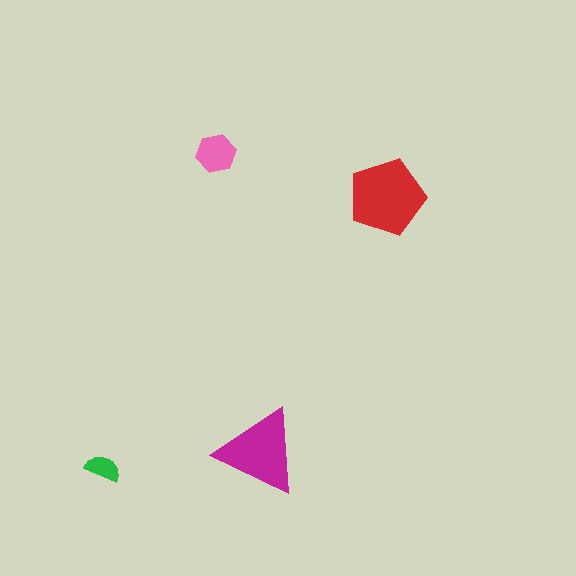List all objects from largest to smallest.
The red pentagon, the magenta triangle, the pink hexagon, the green semicircle.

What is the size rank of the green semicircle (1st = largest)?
4th.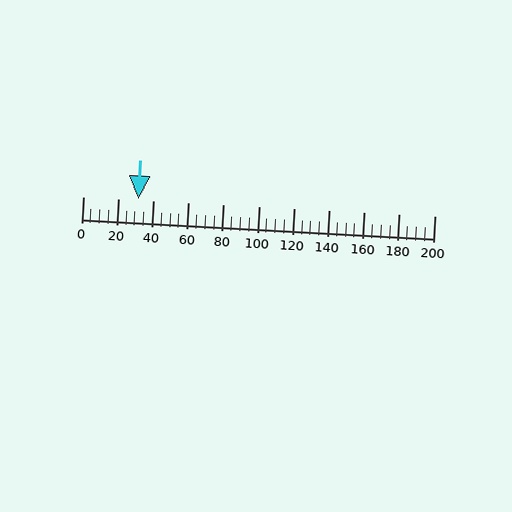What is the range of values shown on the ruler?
The ruler shows values from 0 to 200.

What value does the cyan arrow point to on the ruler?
The cyan arrow points to approximately 31.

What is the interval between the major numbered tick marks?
The major tick marks are spaced 20 units apart.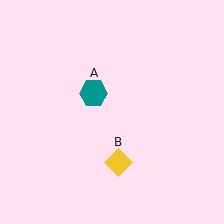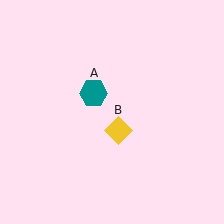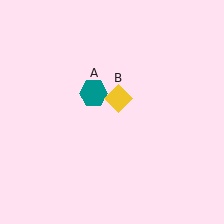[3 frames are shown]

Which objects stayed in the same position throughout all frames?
Teal hexagon (object A) remained stationary.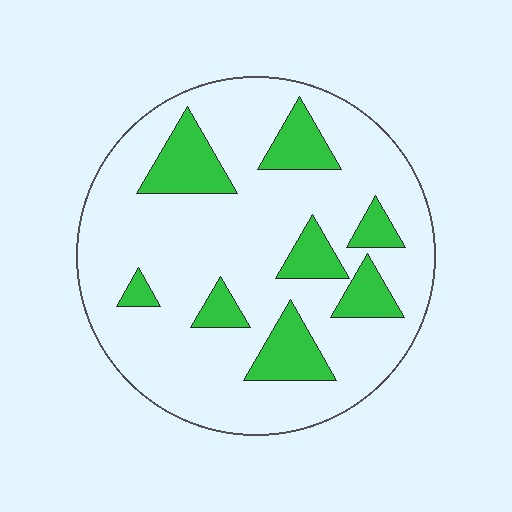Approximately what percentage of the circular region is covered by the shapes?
Approximately 20%.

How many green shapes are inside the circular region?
8.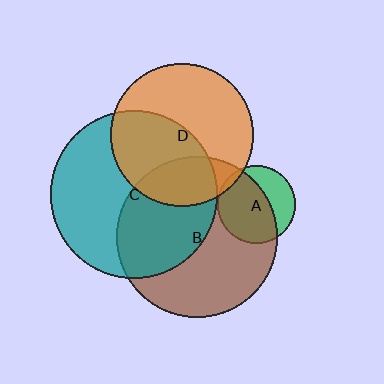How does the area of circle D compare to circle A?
Approximately 3.4 times.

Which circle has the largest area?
Circle C (teal).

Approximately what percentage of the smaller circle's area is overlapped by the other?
Approximately 45%.